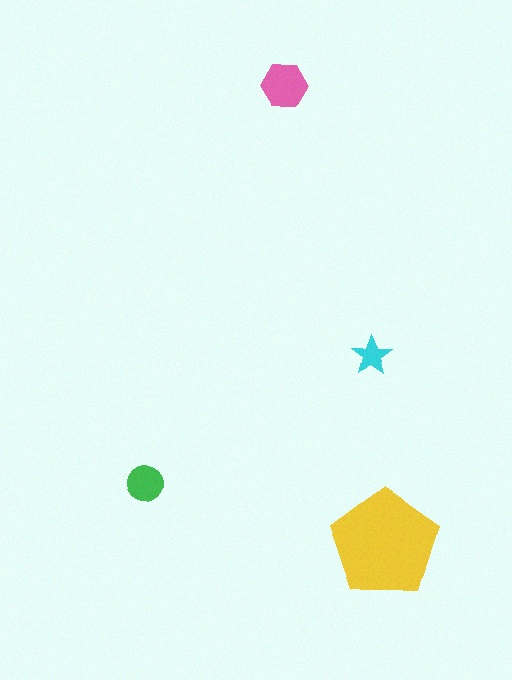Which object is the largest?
The yellow pentagon.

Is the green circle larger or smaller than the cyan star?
Larger.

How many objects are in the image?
There are 4 objects in the image.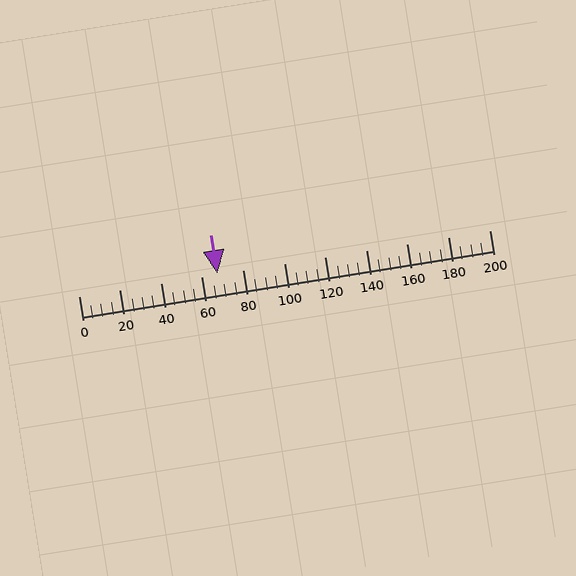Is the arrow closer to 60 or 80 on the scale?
The arrow is closer to 60.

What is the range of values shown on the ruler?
The ruler shows values from 0 to 200.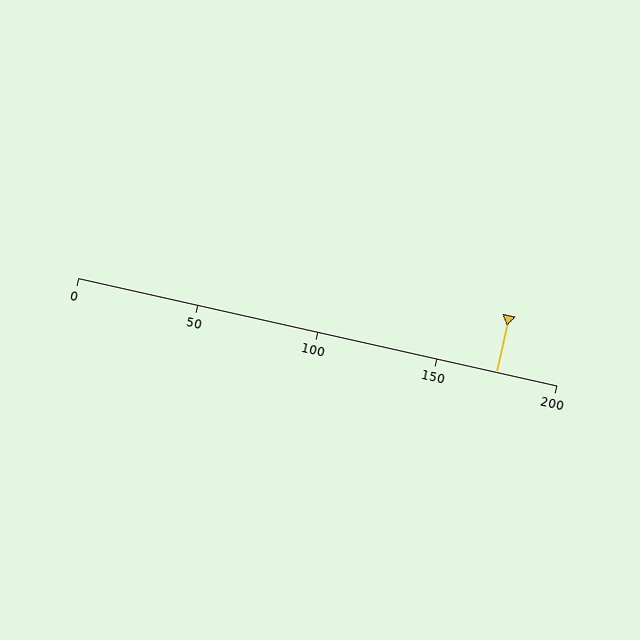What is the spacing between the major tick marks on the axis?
The major ticks are spaced 50 apart.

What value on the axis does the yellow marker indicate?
The marker indicates approximately 175.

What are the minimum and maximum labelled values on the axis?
The axis runs from 0 to 200.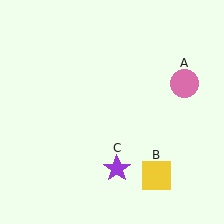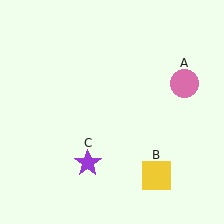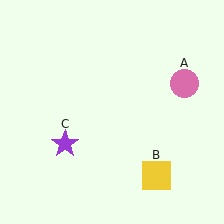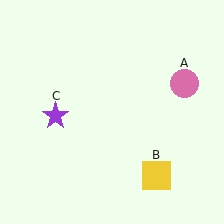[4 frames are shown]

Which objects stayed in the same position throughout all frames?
Pink circle (object A) and yellow square (object B) remained stationary.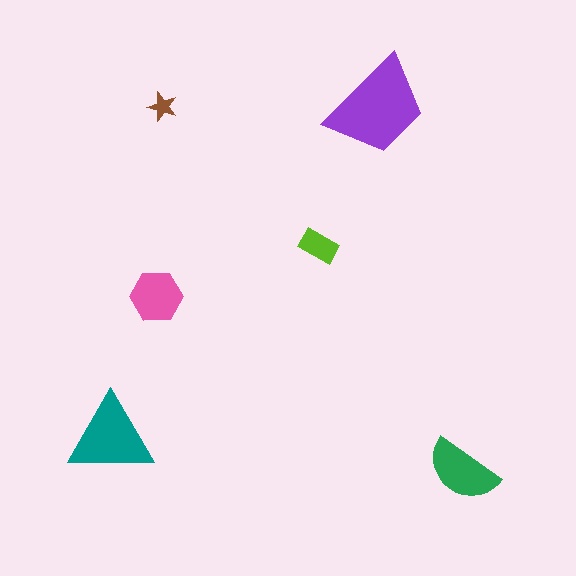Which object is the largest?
The purple trapezoid.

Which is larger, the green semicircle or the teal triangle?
The teal triangle.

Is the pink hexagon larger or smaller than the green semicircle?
Smaller.